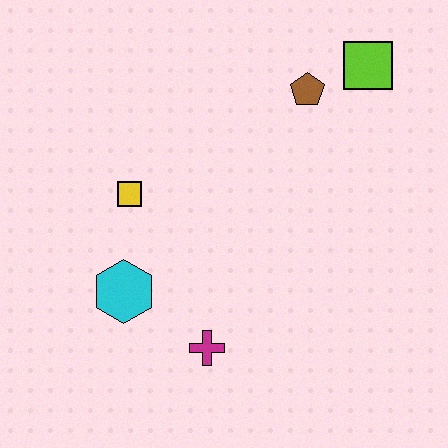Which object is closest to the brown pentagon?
The lime square is closest to the brown pentagon.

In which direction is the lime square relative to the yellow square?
The lime square is to the right of the yellow square.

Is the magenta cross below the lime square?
Yes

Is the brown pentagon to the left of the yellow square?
No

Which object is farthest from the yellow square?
The lime square is farthest from the yellow square.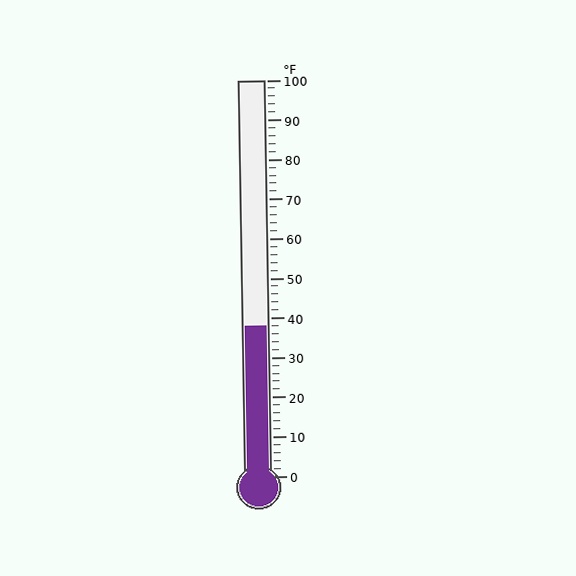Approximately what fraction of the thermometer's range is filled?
The thermometer is filled to approximately 40% of its range.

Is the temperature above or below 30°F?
The temperature is above 30°F.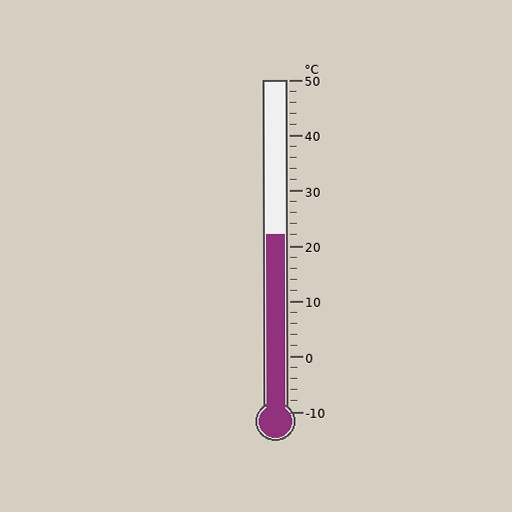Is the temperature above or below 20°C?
The temperature is above 20°C.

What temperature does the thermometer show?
The thermometer shows approximately 22°C.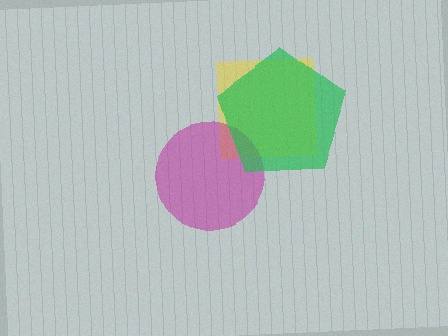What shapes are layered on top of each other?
The layered shapes are: a yellow square, a magenta circle, a green pentagon.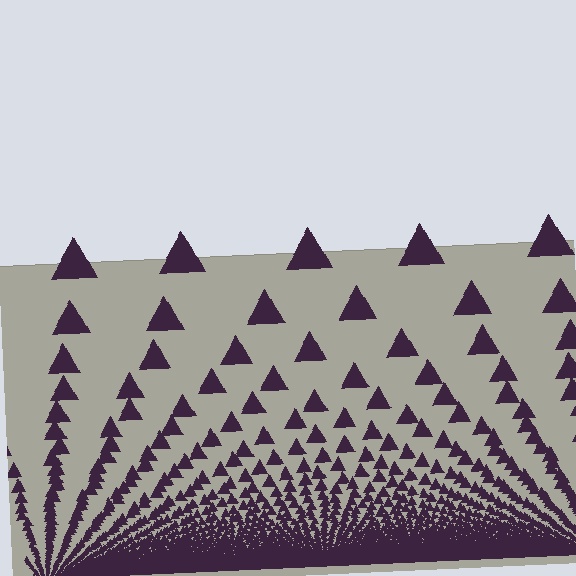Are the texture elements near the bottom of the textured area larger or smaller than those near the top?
Smaller. The gradient is inverted — elements near the bottom are smaller and denser.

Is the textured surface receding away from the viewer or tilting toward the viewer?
The surface appears to tilt toward the viewer. Texture elements get larger and sparser toward the top.